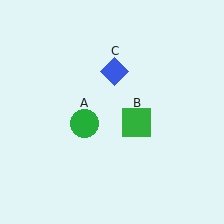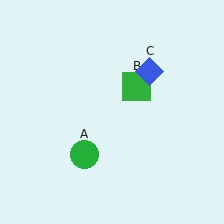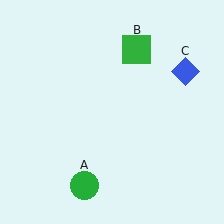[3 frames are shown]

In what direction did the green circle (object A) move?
The green circle (object A) moved down.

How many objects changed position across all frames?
3 objects changed position: green circle (object A), green square (object B), blue diamond (object C).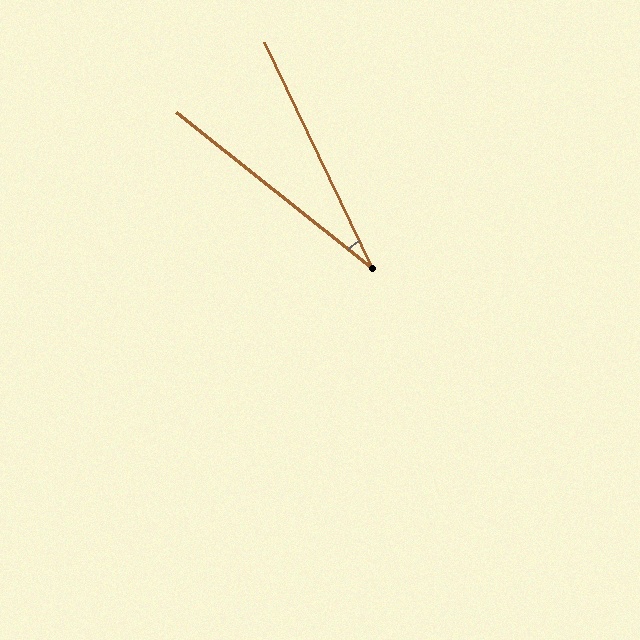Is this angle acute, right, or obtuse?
It is acute.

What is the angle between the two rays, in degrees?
Approximately 26 degrees.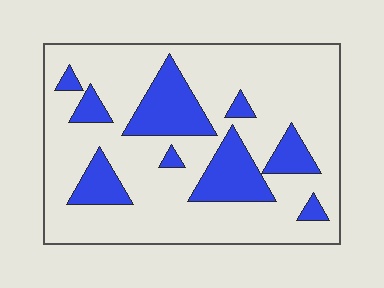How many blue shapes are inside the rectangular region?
9.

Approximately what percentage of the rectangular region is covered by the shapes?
Approximately 25%.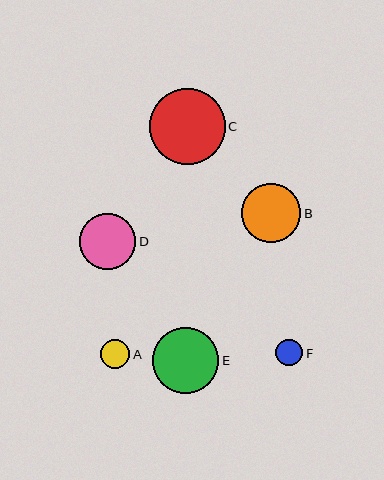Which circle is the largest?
Circle C is the largest with a size of approximately 75 pixels.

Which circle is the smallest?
Circle F is the smallest with a size of approximately 27 pixels.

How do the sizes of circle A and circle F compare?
Circle A and circle F are approximately the same size.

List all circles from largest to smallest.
From largest to smallest: C, E, B, D, A, F.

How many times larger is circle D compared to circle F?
Circle D is approximately 2.1 times the size of circle F.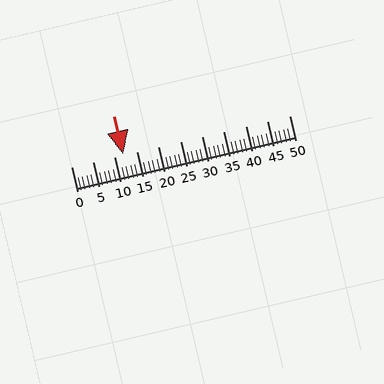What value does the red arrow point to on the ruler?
The red arrow points to approximately 12.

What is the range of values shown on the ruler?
The ruler shows values from 0 to 50.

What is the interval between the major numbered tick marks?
The major tick marks are spaced 5 units apart.